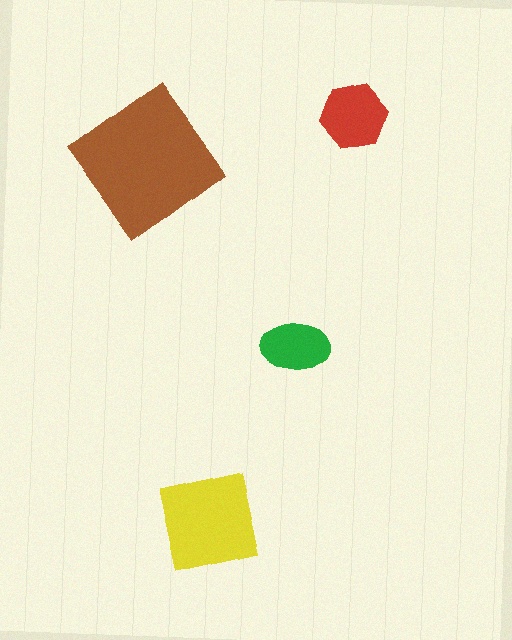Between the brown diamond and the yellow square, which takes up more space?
The brown diamond.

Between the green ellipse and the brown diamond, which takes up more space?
The brown diamond.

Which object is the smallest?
The green ellipse.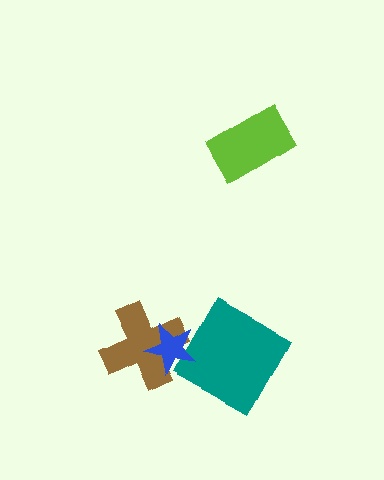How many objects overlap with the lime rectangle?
0 objects overlap with the lime rectangle.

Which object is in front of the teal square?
The blue star is in front of the teal square.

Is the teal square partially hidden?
Yes, it is partially covered by another shape.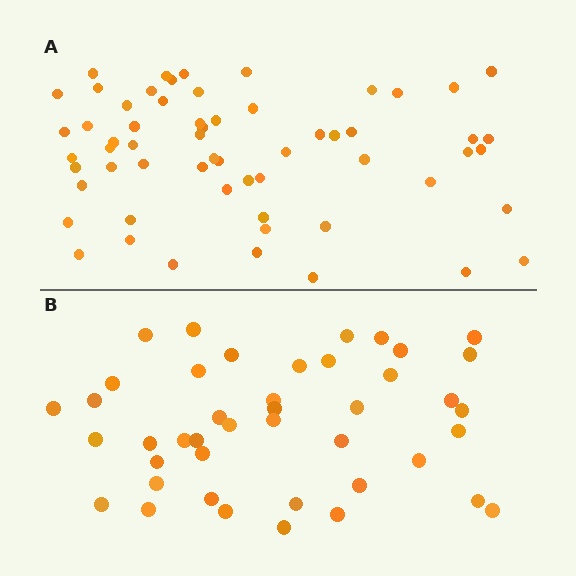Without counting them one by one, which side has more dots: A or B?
Region A (the top region) has more dots.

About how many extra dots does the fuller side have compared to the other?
Region A has approximately 15 more dots than region B.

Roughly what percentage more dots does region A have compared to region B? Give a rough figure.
About 40% more.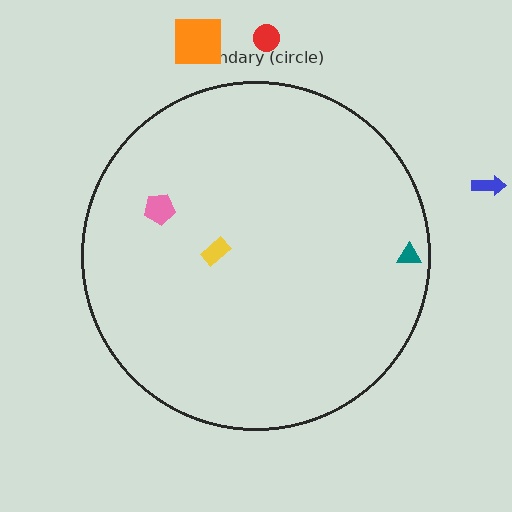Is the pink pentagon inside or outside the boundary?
Inside.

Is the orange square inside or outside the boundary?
Outside.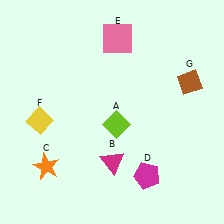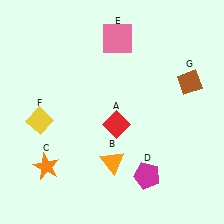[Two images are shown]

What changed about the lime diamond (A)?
In Image 1, A is lime. In Image 2, it changed to red.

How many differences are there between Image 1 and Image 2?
There are 2 differences between the two images.